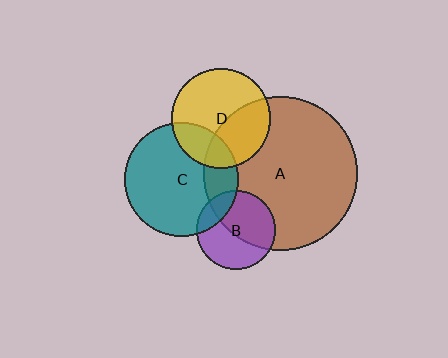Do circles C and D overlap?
Yes.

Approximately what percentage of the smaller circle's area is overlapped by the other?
Approximately 25%.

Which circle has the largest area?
Circle A (brown).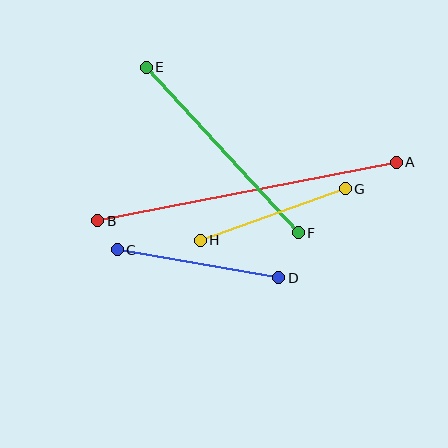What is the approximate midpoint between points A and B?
The midpoint is at approximately (247, 192) pixels.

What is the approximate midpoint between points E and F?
The midpoint is at approximately (222, 150) pixels.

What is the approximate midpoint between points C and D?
The midpoint is at approximately (198, 264) pixels.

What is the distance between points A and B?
The distance is approximately 305 pixels.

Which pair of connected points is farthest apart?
Points A and B are farthest apart.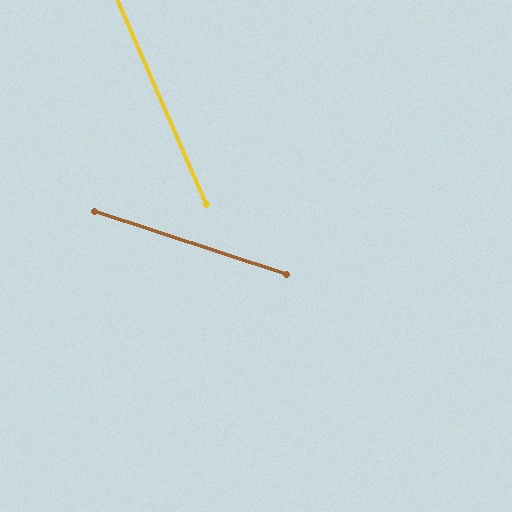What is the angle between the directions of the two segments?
Approximately 49 degrees.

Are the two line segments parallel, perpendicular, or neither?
Neither parallel nor perpendicular — they differ by about 49°.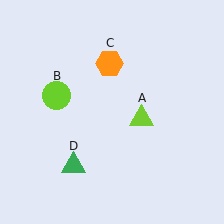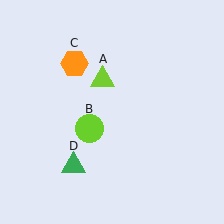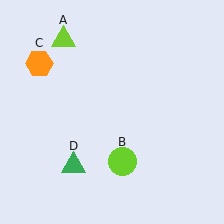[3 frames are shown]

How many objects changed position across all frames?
3 objects changed position: lime triangle (object A), lime circle (object B), orange hexagon (object C).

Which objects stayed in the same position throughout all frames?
Green triangle (object D) remained stationary.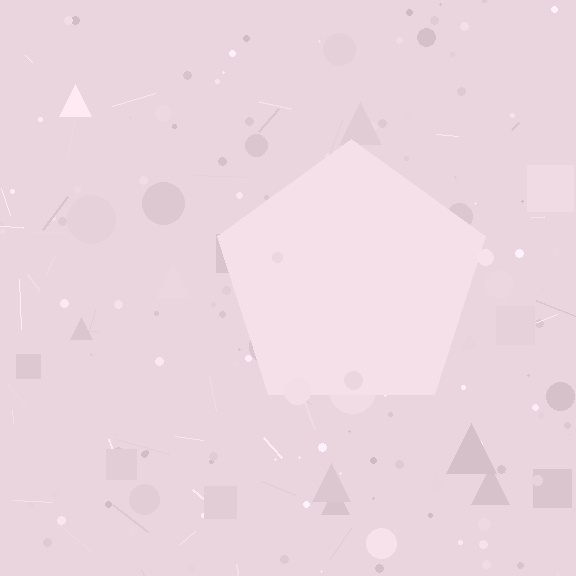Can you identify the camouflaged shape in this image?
The camouflaged shape is a pentagon.